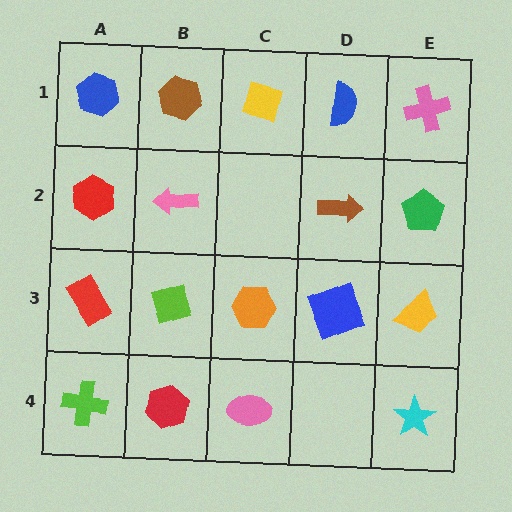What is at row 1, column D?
A blue semicircle.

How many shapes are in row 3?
5 shapes.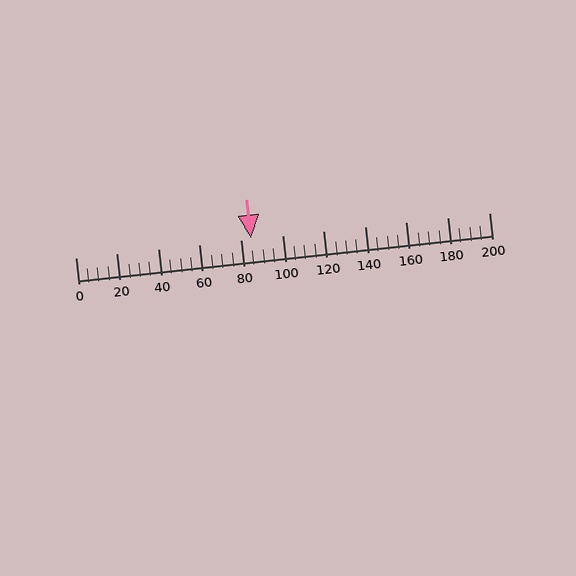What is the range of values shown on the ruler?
The ruler shows values from 0 to 200.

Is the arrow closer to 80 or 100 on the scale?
The arrow is closer to 80.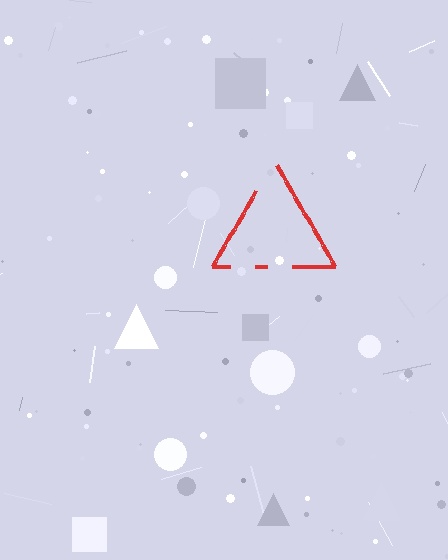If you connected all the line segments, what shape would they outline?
They would outline a triangle.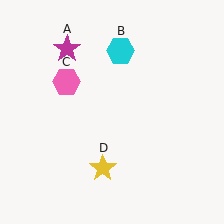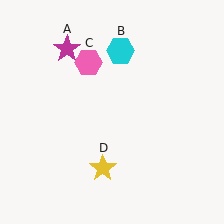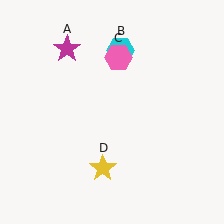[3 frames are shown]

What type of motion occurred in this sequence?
The pink hexagon (object C) rotated clockwise around the center of the scene.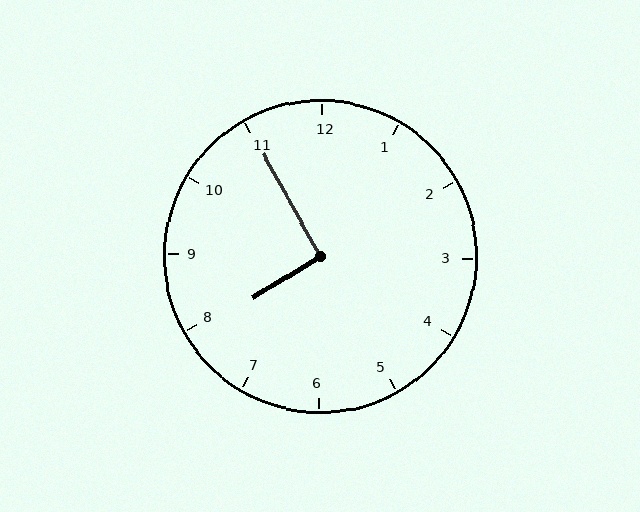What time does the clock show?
7:55.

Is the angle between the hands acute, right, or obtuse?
It is right.